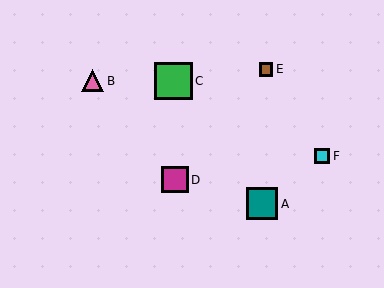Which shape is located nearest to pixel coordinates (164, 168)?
The magenta square (labeled D) at (175, 180) is nearest to that location.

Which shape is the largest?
The green square (labeled C) is the largest.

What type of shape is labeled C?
Shape C is a green square.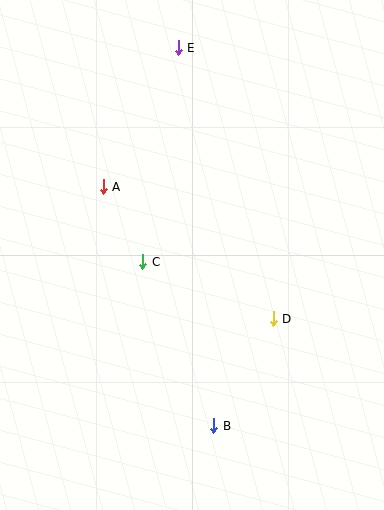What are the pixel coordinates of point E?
Point E is at (178, 48).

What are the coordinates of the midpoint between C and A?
The midpoint between C and A is at (123, 224).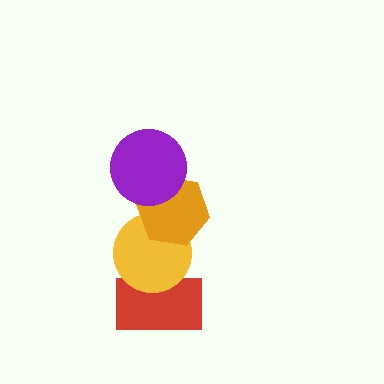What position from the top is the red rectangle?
The red rectangle is 4th from the top.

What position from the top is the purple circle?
The purple circle is 1st from the top.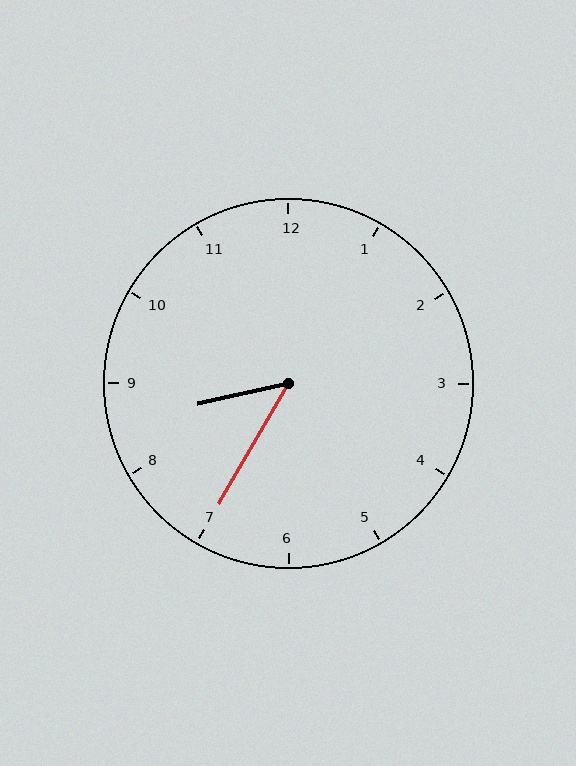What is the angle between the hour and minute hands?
Approximately 48 degrees.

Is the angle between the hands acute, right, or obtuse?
It is acute.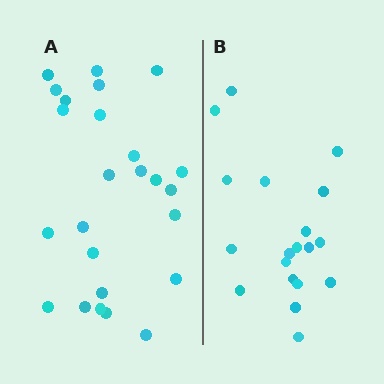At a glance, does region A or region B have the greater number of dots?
Region A (the left region) has more dots.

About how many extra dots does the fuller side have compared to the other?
Region A has about 6 more dots than region B.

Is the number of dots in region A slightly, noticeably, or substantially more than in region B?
Region A has noticeably more, but not dramatically so. The ratio is roughly 1.3 to 1.